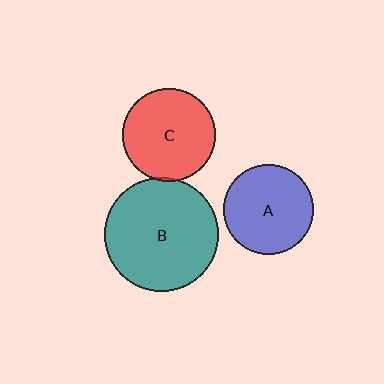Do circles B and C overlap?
Yes.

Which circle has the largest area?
Circle B (teal).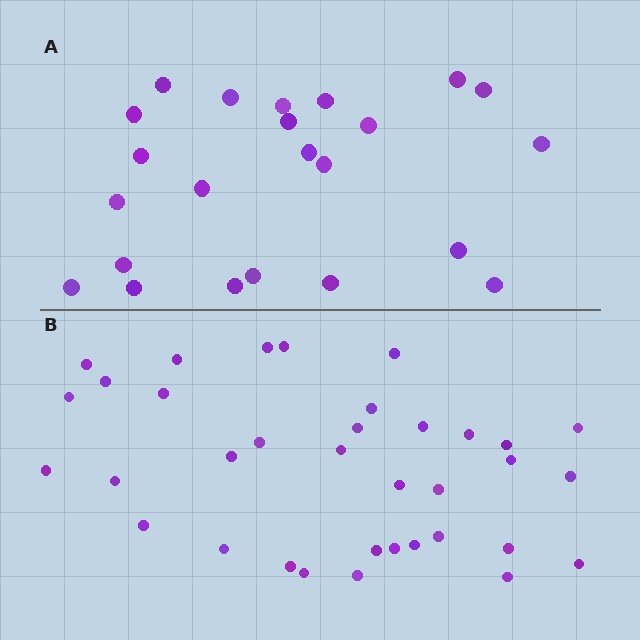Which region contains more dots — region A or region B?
Region B (the bottom region) has more dots.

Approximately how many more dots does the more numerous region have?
Region B has roughly 12 or so more dots than region A.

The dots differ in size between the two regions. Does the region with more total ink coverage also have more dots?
No. Region A has more total ink coverage because its dots are larger, but region B actually contains more individual dots. Total area can be misleading — the number of items is what matters here.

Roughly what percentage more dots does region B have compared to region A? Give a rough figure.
About 50% more.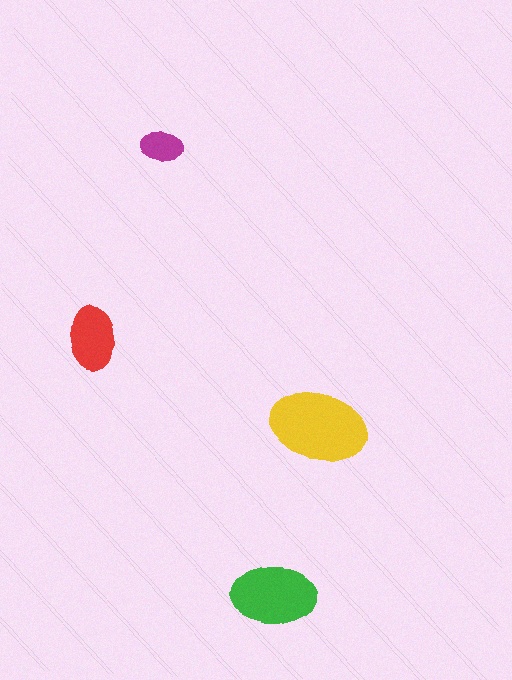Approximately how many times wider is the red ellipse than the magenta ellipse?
About 1.5 times wider.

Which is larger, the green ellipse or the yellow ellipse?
The yellow one.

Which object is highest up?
The magenta ellipse is topmost.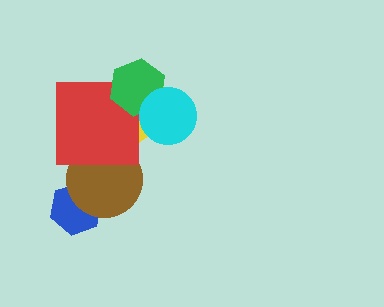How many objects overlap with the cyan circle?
2 objects overlap with the cyan circle.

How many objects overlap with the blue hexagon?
1 object overlaps with the blue hexagon.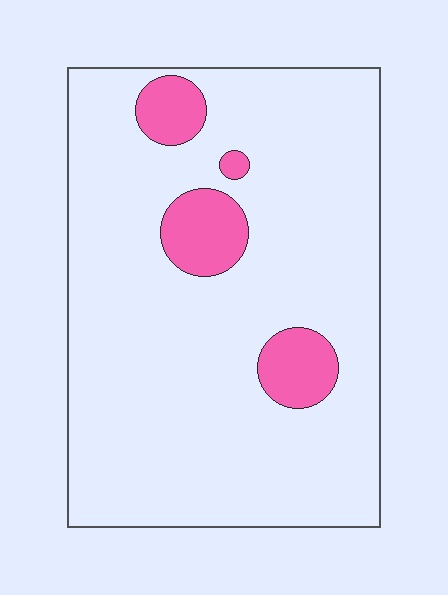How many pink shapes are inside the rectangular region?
4.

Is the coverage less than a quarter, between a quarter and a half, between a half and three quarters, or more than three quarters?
Less than a quarter.